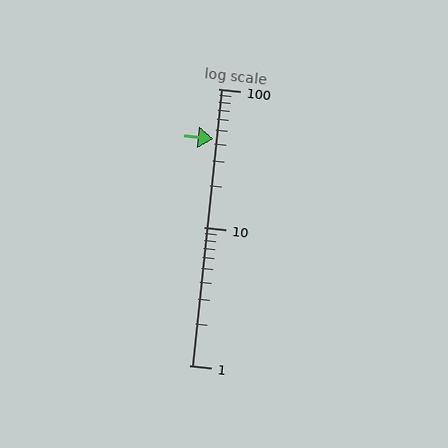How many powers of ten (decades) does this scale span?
The scale spans 2 decades, from 1 to 100.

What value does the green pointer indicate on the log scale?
The pointer indicates approximately 43.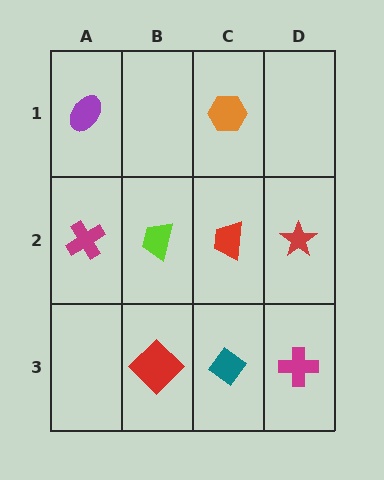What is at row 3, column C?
A teal diamond.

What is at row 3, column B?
A red diamond.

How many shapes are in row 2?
4 shapes.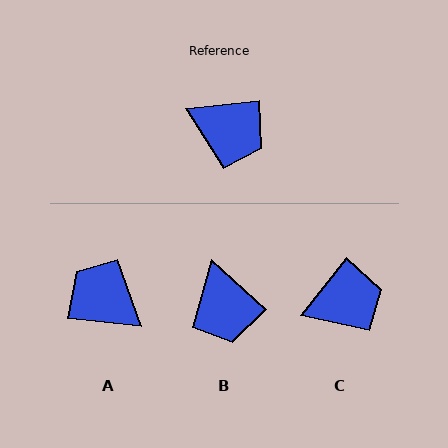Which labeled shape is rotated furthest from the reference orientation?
A, about 167 degrees away.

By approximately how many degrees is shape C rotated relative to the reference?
Approximately 45 degrees counter-clockwise.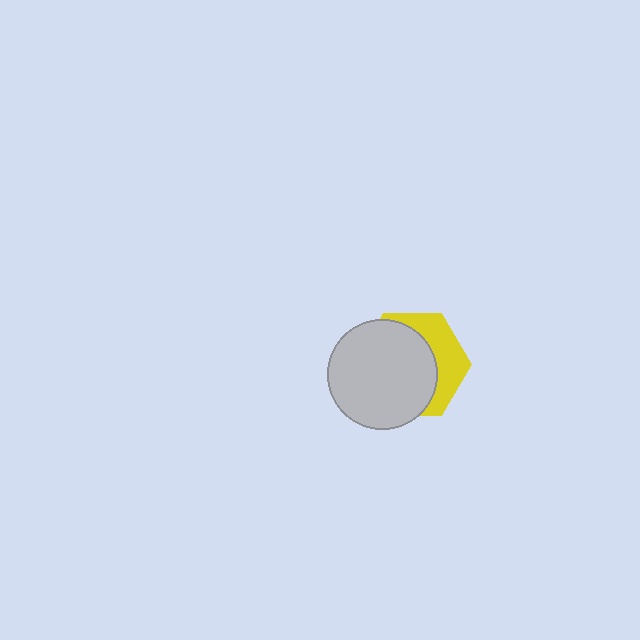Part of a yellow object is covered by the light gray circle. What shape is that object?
It is a hexagon.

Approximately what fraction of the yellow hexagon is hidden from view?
Roughly 65% of the yellow hexagon is hidden behind the light gray circle.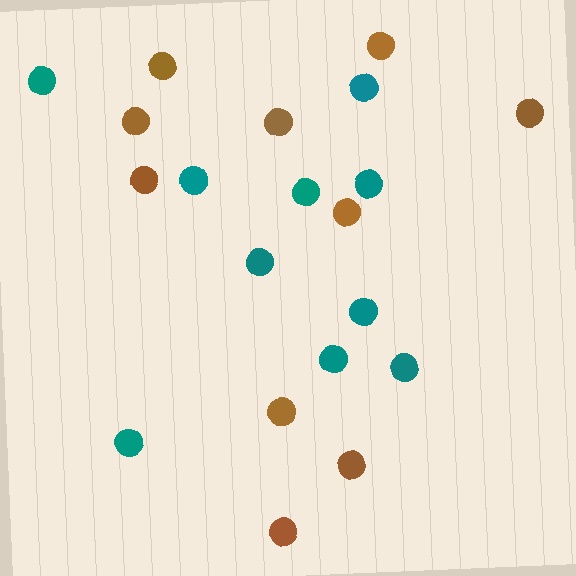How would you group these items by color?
There are 2 groups: one group of brown circles (10) and one group of teal circles (10).